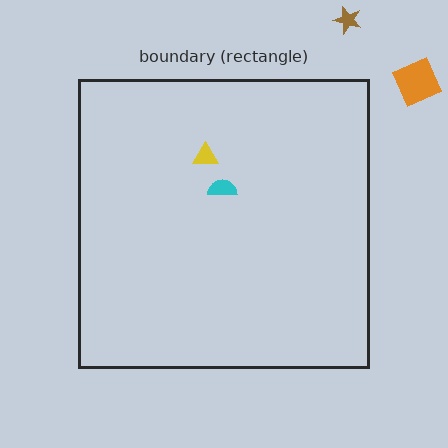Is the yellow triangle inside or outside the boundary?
Inside.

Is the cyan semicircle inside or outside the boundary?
Inside.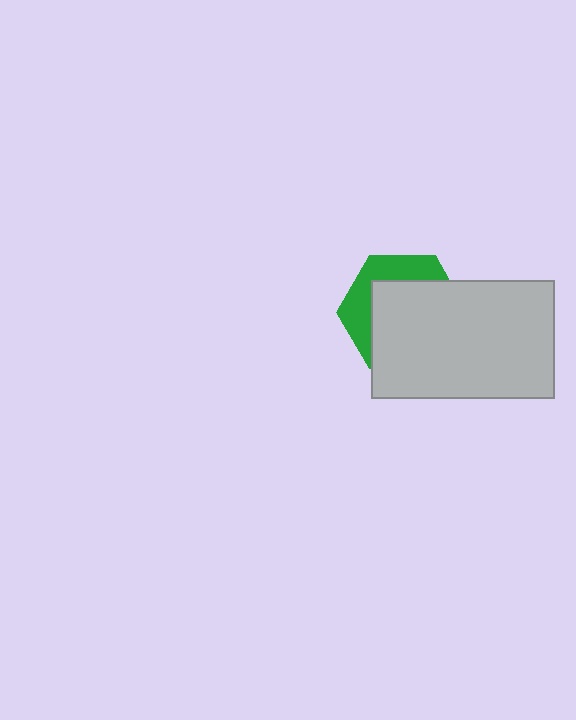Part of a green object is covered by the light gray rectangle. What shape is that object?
It is a hexagon.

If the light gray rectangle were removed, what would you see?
You would see the complete green hexagon.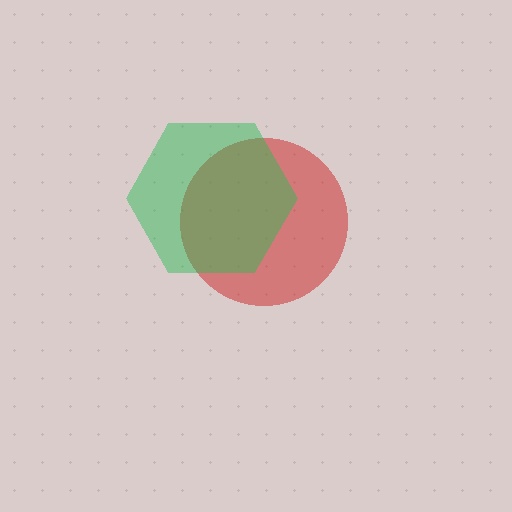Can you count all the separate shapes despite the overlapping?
Yes, there are 2 separate shapes.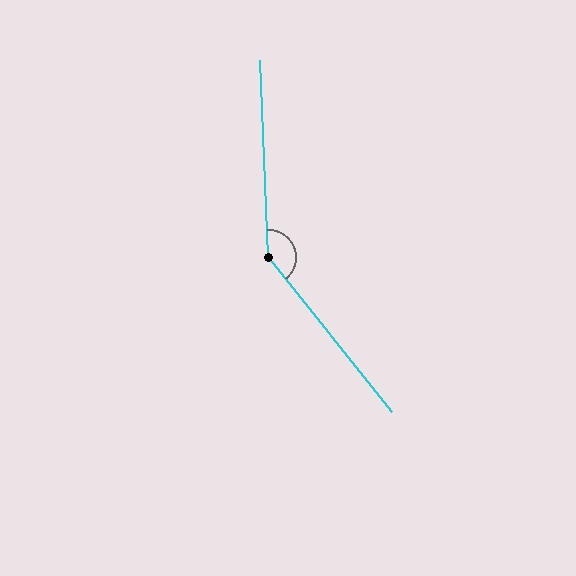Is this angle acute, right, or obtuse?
It is obtuse.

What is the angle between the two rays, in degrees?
Approximately 144 degrees.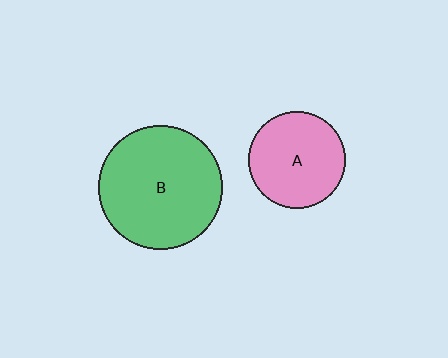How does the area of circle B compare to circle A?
Approximately 1.6 times.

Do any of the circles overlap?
No, none of the circles overlap.